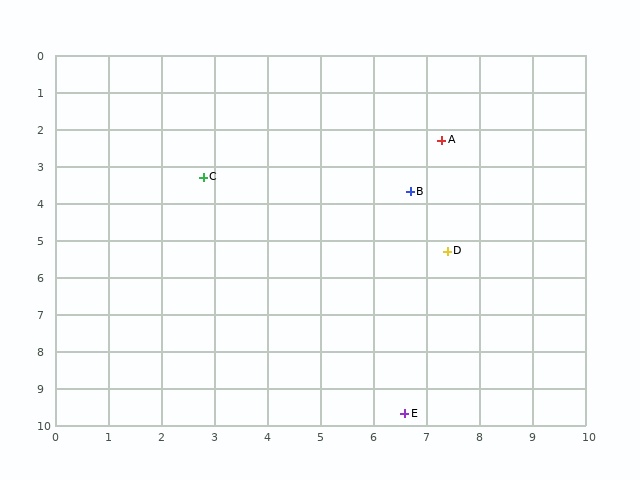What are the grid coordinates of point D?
Point D is at approximately (7.4, 5.3).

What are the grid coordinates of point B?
Point B is at approximately (6.7, 3.7).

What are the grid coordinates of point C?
Point C is at approximately (2.8, 3.3).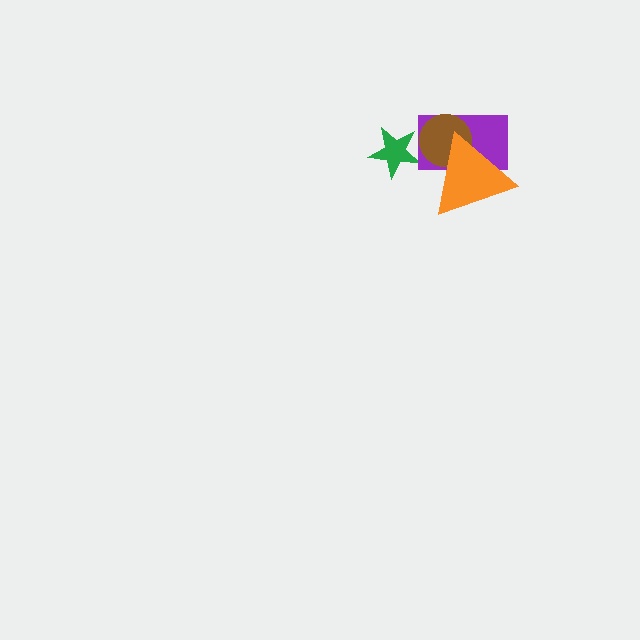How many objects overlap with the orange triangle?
2 objects overlap with the orange triangle.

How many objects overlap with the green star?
0 objects overlap with the green star.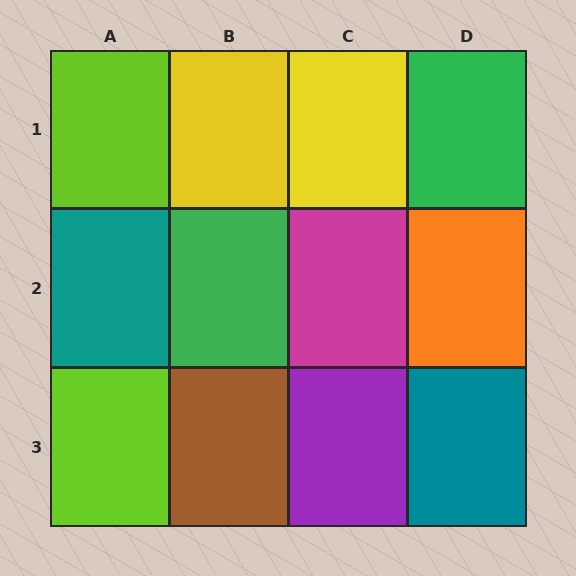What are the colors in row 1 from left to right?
Lime, yellow, yellow, green.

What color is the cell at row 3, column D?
Teal.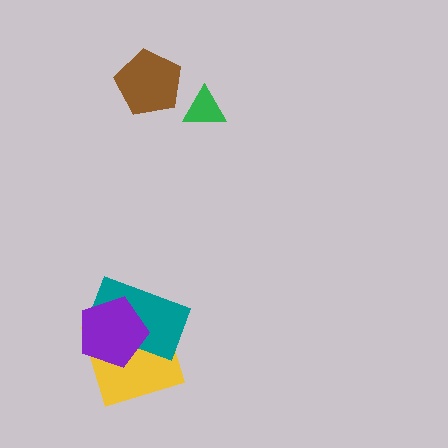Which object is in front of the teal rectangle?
The purple pentagon is in front of the teal rectangle.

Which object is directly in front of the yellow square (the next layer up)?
The teal rectangle is directly in front of the yellow square.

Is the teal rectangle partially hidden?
Yes, it is partially covered by another shape.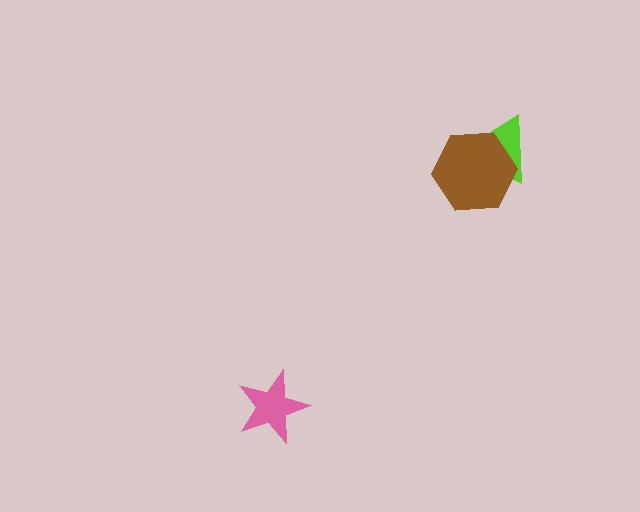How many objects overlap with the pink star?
0 objects overlap with the pink star.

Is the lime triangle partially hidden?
Yes, it is partially covered by another shape.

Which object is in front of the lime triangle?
The brown hexagon is in front of the lime triangle.